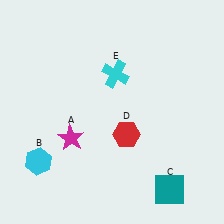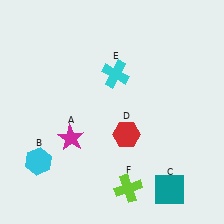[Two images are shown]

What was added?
A lime cross (F) was added in Image 2.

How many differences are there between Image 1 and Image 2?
There is 1 difference between the two images.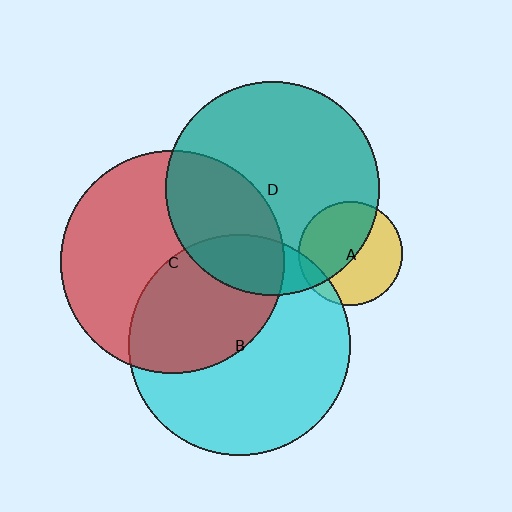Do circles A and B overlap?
Yes.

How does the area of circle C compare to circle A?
Approximately 4.6 times.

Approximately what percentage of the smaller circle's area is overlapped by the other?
Approximately 10%.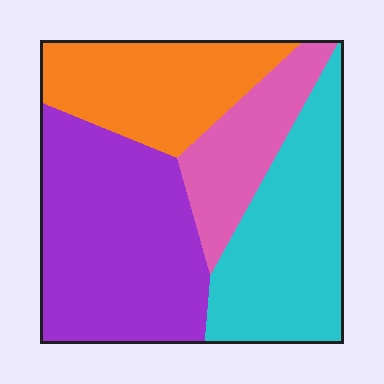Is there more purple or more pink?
Purple.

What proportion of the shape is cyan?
Cyan takes up about one quarter (1/4) of the shape.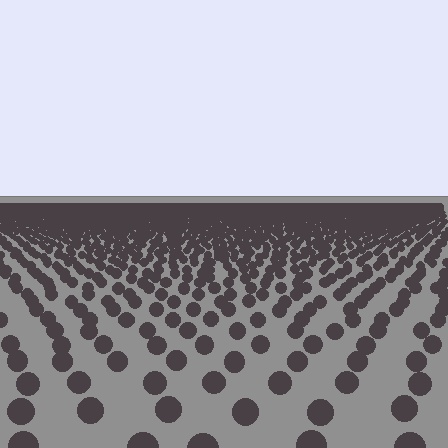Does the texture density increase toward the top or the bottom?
Density increases toward the top.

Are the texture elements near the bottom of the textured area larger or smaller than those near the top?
Larger. Near the bottom, elements are closer to the viewer and appear at a bigger on-screen size.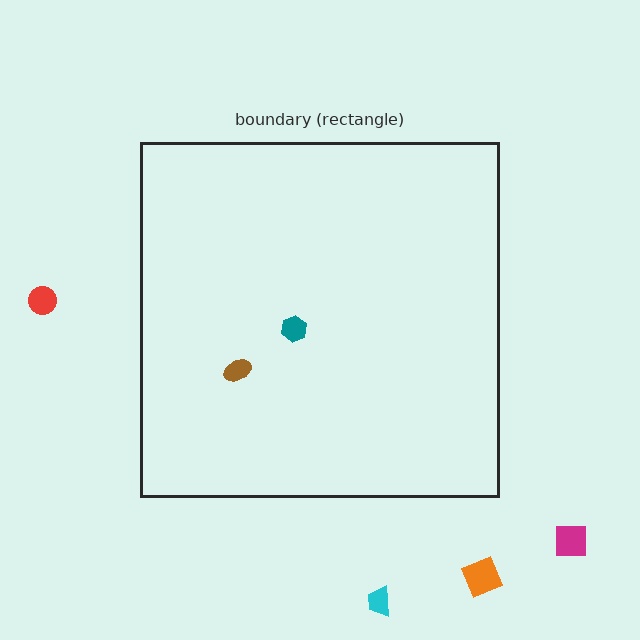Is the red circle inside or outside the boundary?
Outside.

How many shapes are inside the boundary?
2 inside, 4 outside.